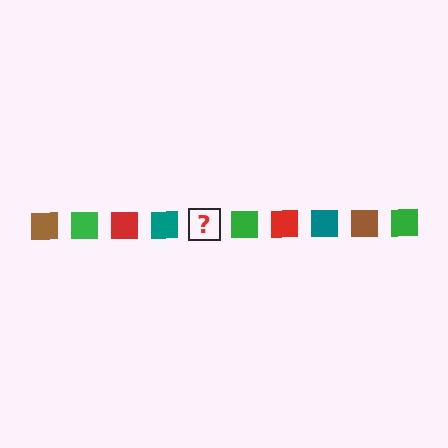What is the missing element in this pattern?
The missing element is a brown square.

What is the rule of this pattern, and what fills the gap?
The rule is that the pattern cycles through brown, green, red, teal squares. The gap should be filled with a brown square.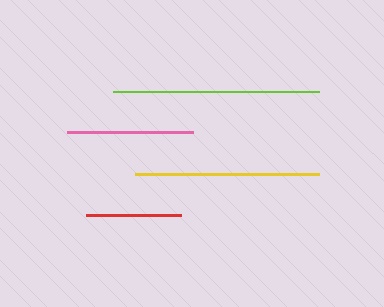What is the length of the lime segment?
The lime segment is approximately 206 pixels long.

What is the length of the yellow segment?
The yellow segment is approximately 184 pixels long.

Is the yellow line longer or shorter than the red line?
The yellow line is longer than the red line.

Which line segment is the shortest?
The red line is the shortest at approximately 95 pixels.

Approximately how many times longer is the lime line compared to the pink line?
The lime line is approximately 1.6 times the length of the pink line.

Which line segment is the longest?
The lime line is the longest at approximately 206 pixels.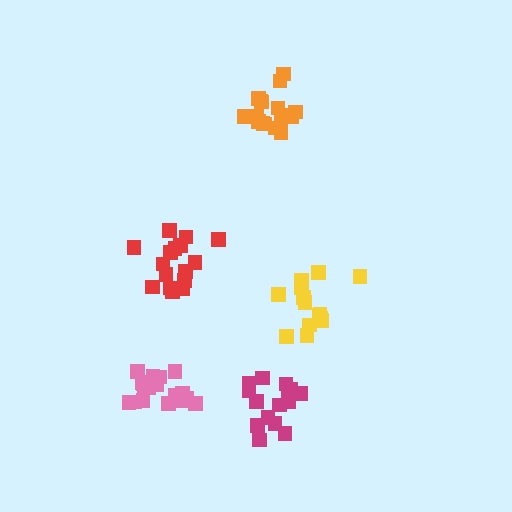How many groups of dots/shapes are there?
There are 5 groups.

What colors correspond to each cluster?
The clusters are colored: orange, red, magenta, yellow, pink.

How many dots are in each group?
Group 1: 17 dots, Group 2: 16 dots, Group 3: 16 dots, Group 4: 14 dots, Group 5: 18 dots (81 total).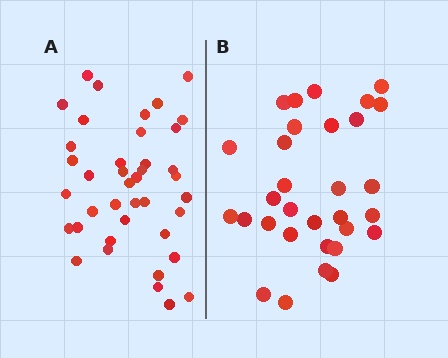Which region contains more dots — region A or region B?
Region A (the left region) has more dots.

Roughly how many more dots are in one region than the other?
Region A has roughly 8 or so more dots than region B.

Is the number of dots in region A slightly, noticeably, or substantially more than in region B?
Region A has noticeably more, but not dramatically so. The ratio is roughly 1.3 to 1.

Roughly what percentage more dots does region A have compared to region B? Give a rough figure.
About 30% more.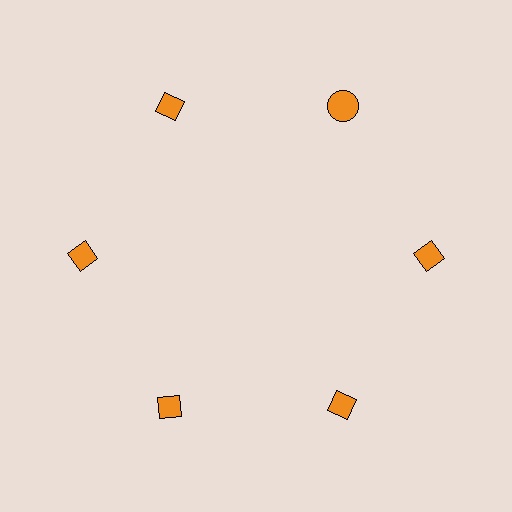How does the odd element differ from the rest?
It has a different shape: circle instead of diamond.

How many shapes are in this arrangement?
There are 6 shapes arranged in a ring pattern.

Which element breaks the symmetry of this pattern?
The orange circle at roughly the 1 o'clock position breaks the symmetry. All other shapes are orange diamonds.